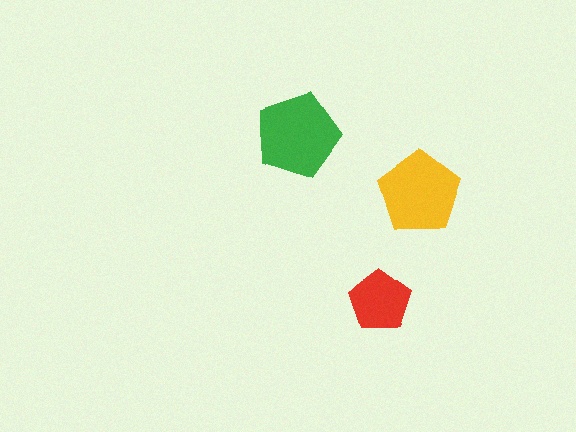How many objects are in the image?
There are 3 objects in the image.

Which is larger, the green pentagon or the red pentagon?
The green one.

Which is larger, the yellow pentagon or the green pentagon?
The green one.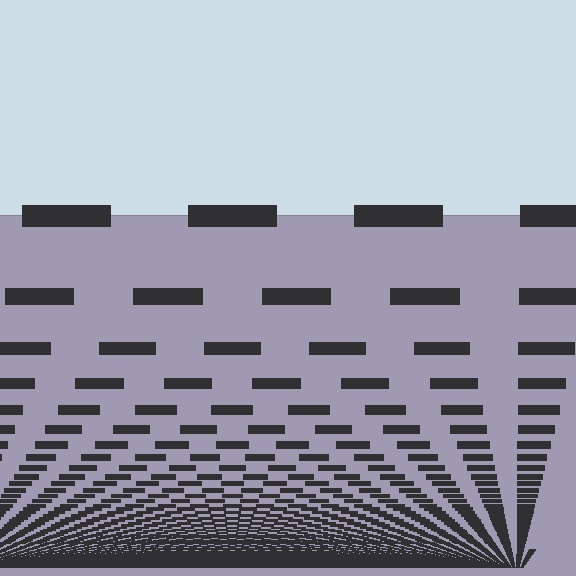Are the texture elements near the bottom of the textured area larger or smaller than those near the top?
Smaller. The gradient is inverted — elements near the bottom are smaller and denser.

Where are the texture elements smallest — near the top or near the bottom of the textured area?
Near the bottom.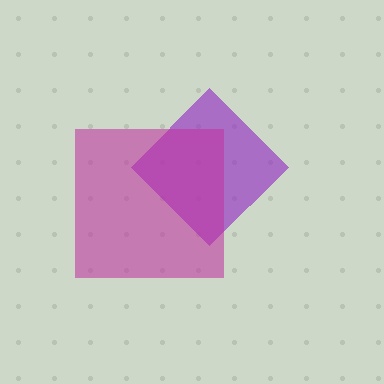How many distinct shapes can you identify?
There are 2 distinct shapes: a purple diamond, a magenta square.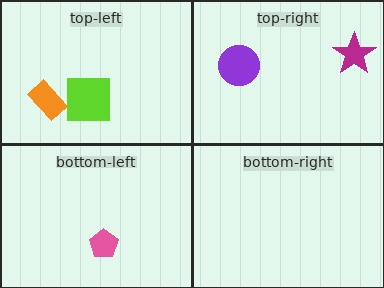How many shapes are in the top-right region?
2.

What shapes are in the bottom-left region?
The pink pentagon.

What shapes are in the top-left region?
The lime square, the orange rectangle.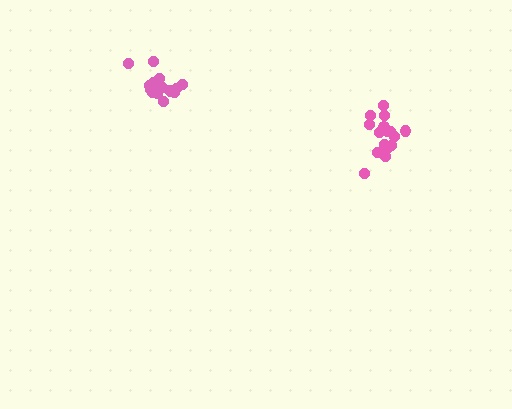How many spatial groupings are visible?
There are 2 spatial groupings.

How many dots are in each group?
Group 1: 16 dots, Group 2: 17 dots (33 total).